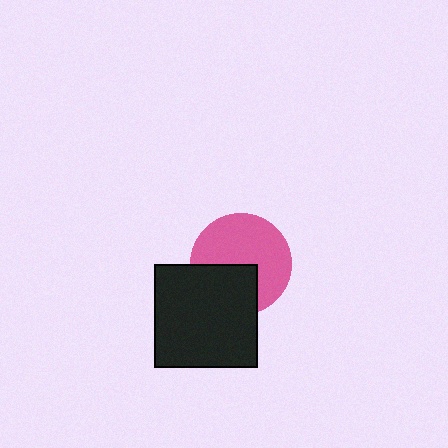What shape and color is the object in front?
The object in front is a black square.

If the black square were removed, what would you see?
You would see the complete pink circle.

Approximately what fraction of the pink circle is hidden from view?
Roughly 36% of the pink circle is hidden behind the black square.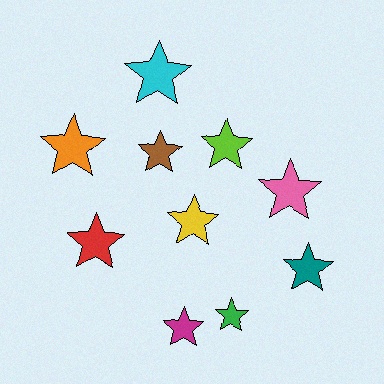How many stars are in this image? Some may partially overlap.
There are 10 stars.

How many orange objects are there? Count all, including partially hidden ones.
There is 1 orange object.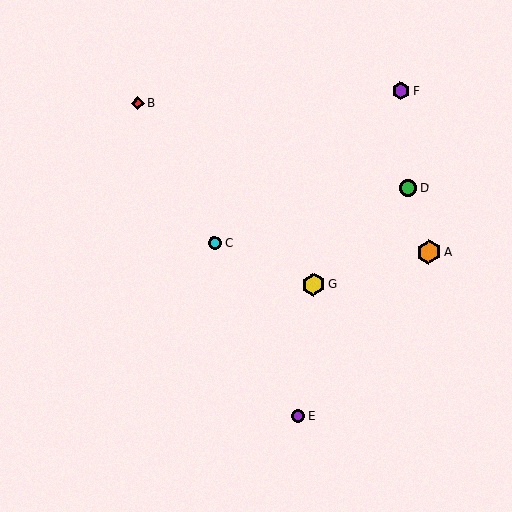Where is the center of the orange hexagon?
The center of the orange hexagon is at (429, 252).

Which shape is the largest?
The orange hexagon (labeled A) is the largest.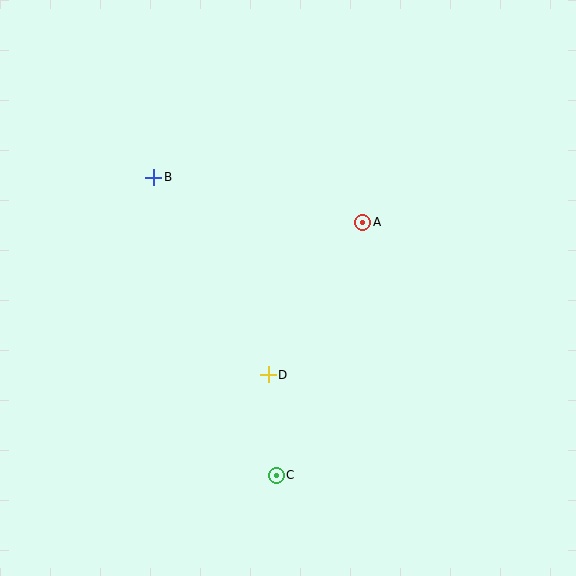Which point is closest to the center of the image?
Point D at (268, 375) is closest to the center.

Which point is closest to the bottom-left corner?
Point C is closest to the bottom-left corner.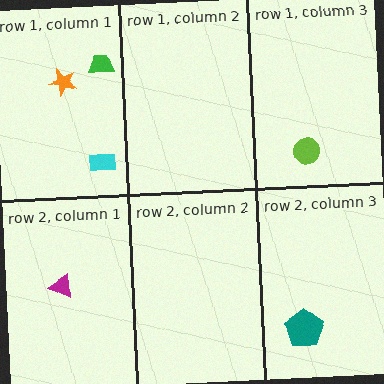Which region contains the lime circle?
The row 1, column 3 region.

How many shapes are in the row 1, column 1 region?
3.